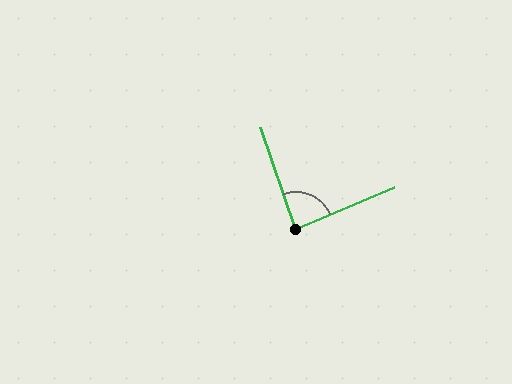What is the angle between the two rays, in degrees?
Approximately 86 degrees.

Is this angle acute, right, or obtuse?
It is approximately a right angle.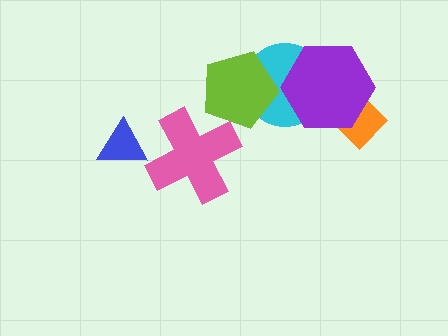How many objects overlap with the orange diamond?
1 object overlaps with the orange diamond.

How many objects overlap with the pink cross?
0 objects overlap with the pink cross.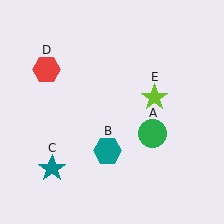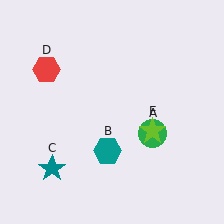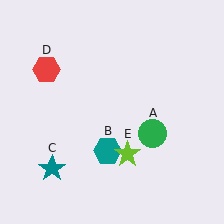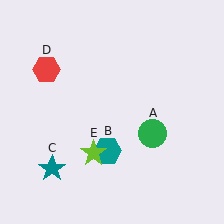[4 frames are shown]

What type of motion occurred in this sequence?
The lime star (object E) rotated clockwise around the center of the scene.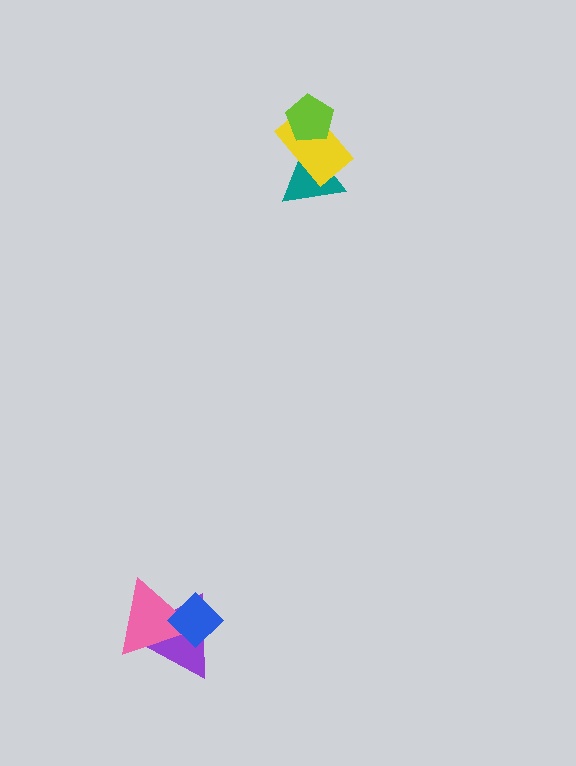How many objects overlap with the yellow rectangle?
2 objects overlap with the yellow rectangle.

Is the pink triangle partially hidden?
Yes, it is partially covered by another shape.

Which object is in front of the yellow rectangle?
The lime pentagon is in front of the yellow rectangle.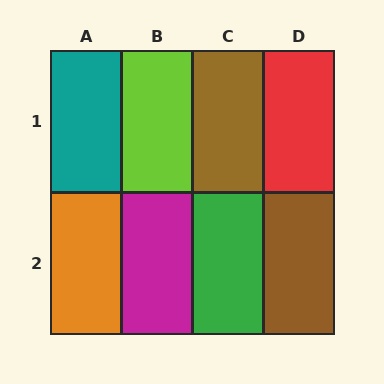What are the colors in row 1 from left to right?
Teal, lime, brown, red.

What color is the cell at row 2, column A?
Orange.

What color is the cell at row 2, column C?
Green.